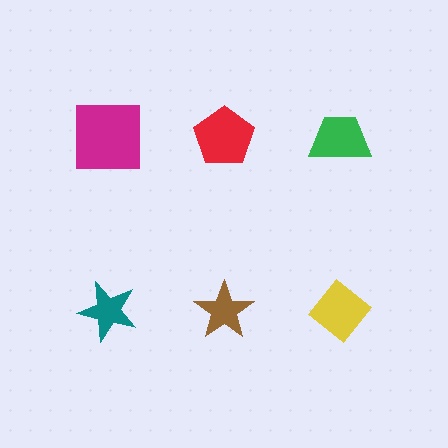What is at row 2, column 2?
A brown star.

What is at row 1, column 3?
A green trapezoid.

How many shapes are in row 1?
3 shapes.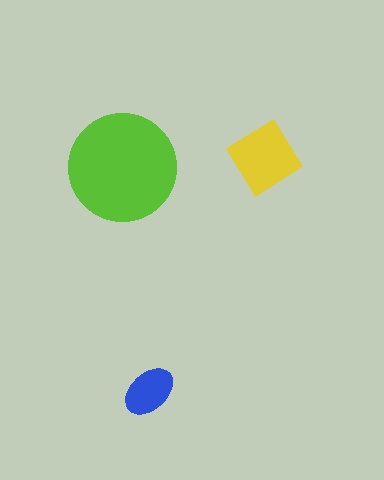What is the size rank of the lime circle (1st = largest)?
1st.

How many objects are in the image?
There are 3 objects in the image.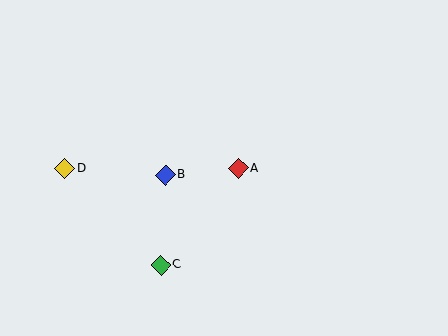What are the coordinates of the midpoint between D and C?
The midpoint between D and C is at (113, 216).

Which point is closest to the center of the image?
Point A at (238, 168) is closest to the center.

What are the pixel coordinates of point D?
Point D is at (65, 168).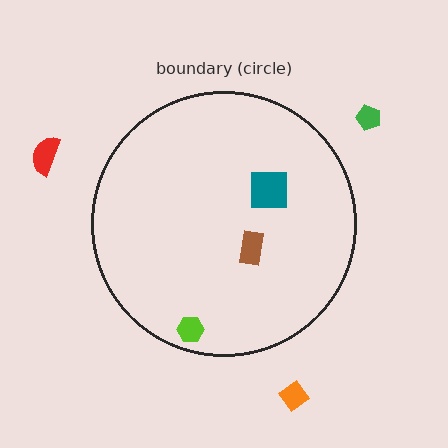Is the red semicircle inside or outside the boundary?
Outside.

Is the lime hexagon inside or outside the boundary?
Inside.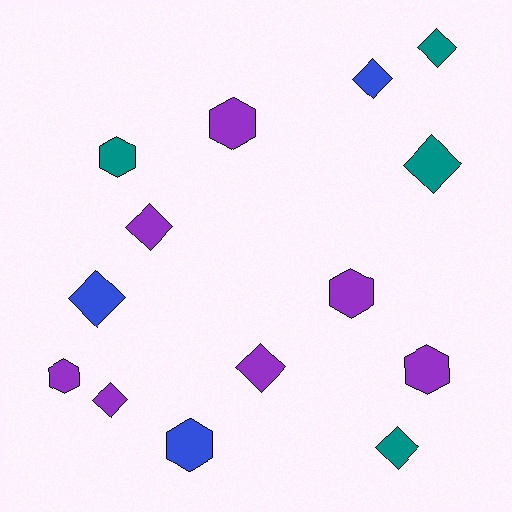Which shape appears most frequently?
Diamond, with 8 objects.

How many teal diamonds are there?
There are 3 teal diamonds.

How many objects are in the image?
There are 14 objects.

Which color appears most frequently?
Purple, with 7 objects.